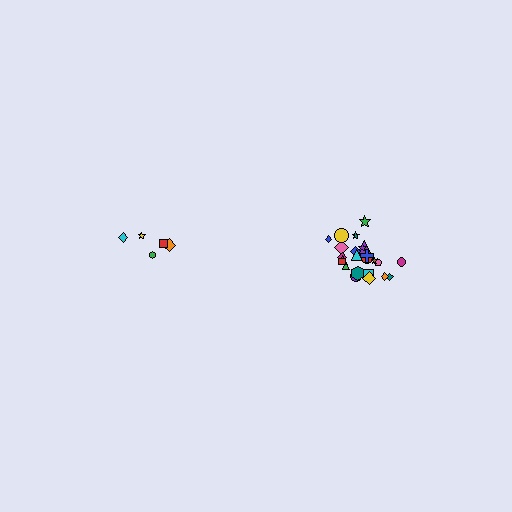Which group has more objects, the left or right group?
The right group.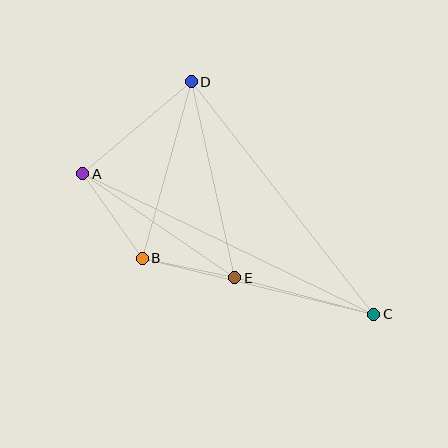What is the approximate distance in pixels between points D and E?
The distance between D and E is approximately 201 pixels.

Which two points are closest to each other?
Points B and E are closest to each other.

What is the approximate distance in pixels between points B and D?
The distance between B and D is approximately 183 pixels.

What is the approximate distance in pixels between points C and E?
The distance between C and E is approximately 144 pixels.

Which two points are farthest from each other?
Points A and C are farthest from each other.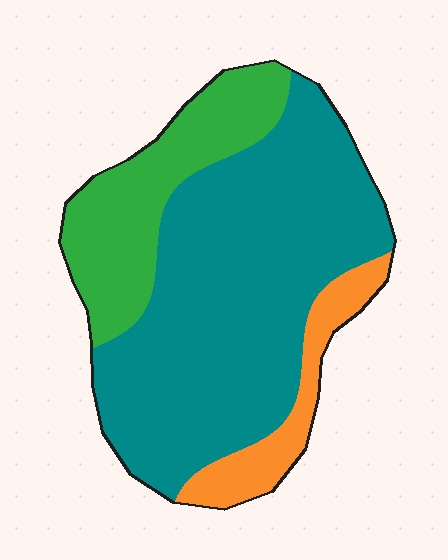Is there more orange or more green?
Green.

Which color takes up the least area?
Orange, at roughly 10%.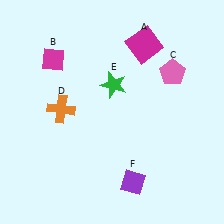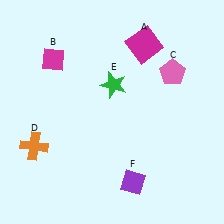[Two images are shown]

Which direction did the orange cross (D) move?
The orange cross (D) moved down.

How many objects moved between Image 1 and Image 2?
1 object moved between the two images.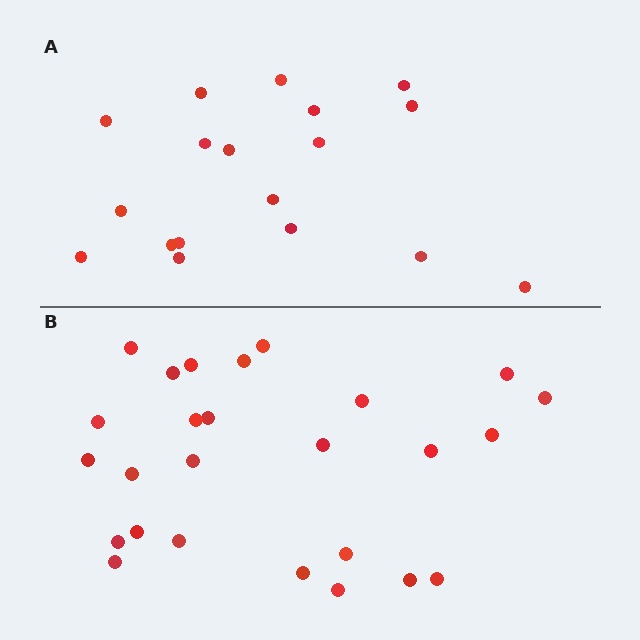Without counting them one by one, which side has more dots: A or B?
Region B (the bottom region) has more dots.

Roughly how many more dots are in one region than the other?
Region B has roughly 8 or so more dots than region A.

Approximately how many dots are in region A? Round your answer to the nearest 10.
About 20 dots. (The exact count is 18, which rounds to 20.)